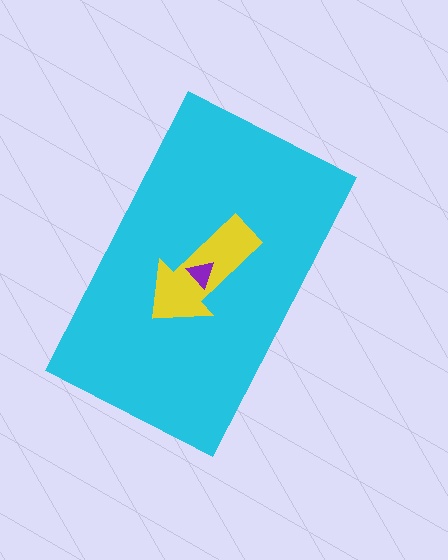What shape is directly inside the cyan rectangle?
The yellow arrow.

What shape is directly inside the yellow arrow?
The purple triangle.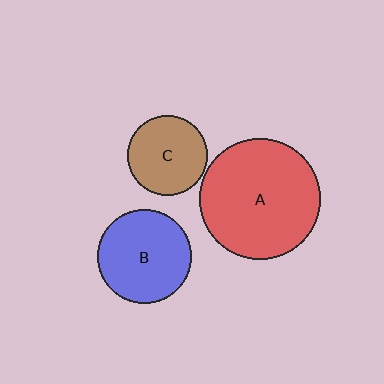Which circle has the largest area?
Circle A (red).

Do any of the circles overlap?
No, none of the circles overlap.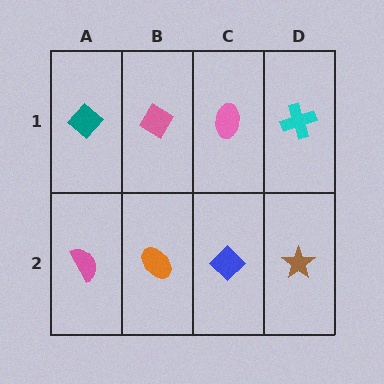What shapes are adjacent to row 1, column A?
A pink semicircle (row 2, column A), a pink diamond (row 1, column B).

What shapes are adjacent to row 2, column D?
A cyan cross (row 1, column D), a blue diamond (row 2, column C).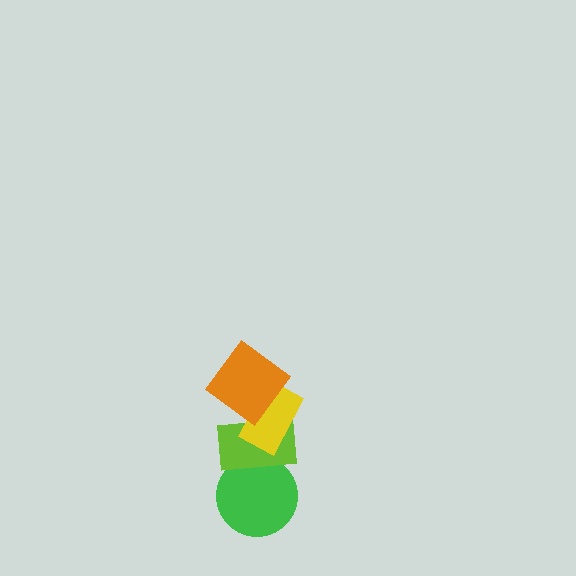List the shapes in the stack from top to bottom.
From top to bottom: the orange diamond, the yellow rectangle, the lime rectangle, the green circle.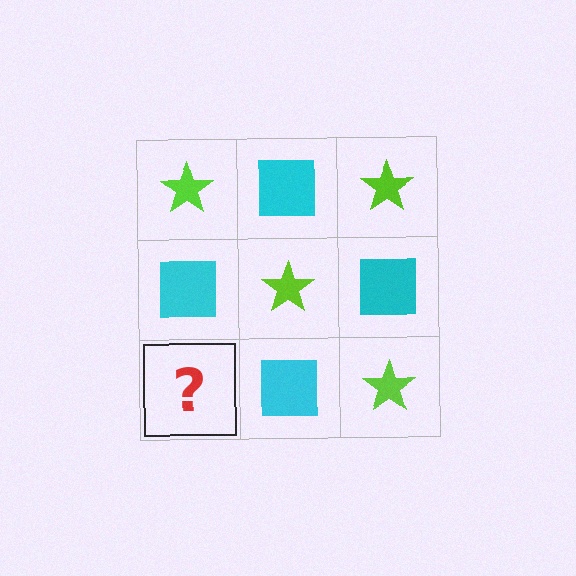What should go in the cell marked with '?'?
The missing cell should contain a lime star.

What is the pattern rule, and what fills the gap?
The rule is that it alternates lime star and cyan square in a checkerboard pattern. The gap should be filled with a lime star.